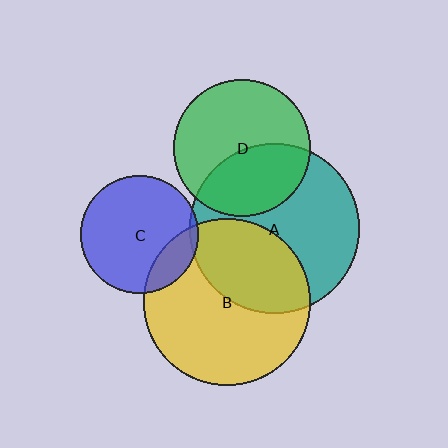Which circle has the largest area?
Circle A (teal).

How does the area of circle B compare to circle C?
Approximately 2.0 times.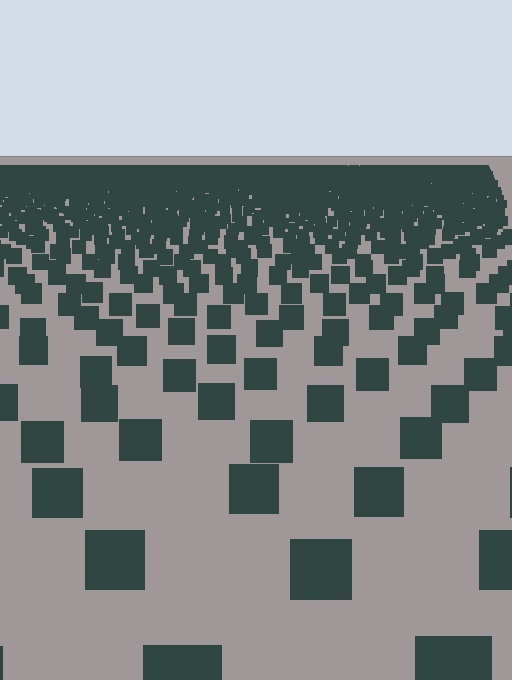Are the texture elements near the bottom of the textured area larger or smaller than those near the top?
Larger. Near the bottom, elements are closer to the viewer and appear at a bigger on-screen size.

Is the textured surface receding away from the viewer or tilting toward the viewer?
The surface is receding away from the viewer. Texture elements get smaller and denser toward the top.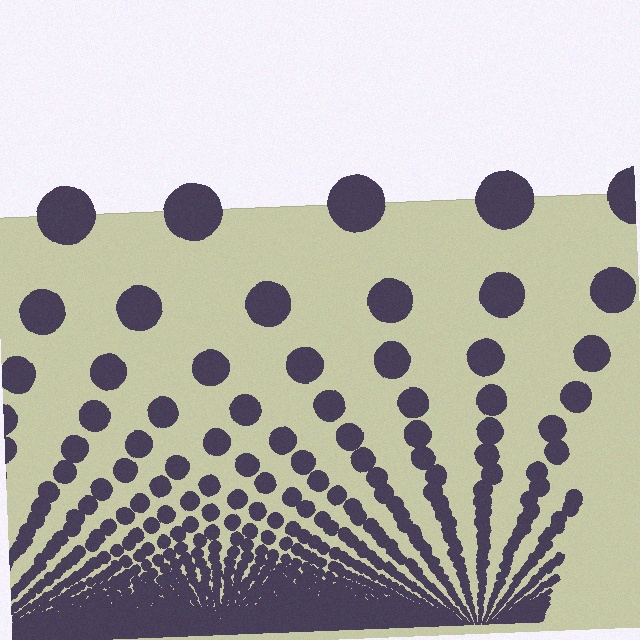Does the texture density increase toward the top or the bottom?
Density increases toward the bottom.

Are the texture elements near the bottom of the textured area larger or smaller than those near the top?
Smaller. The gradient is inverted — elements near the bottom are smaller and denser.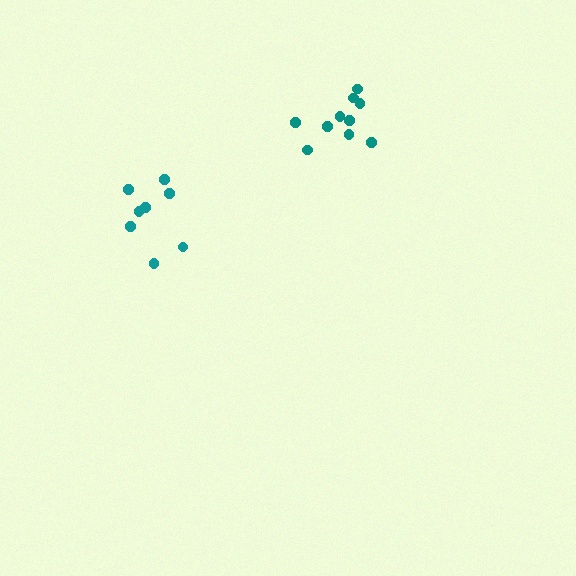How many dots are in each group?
Group 1: 8 dots, Group 2: 10 dots (18 total).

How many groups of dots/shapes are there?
There are 2 groups.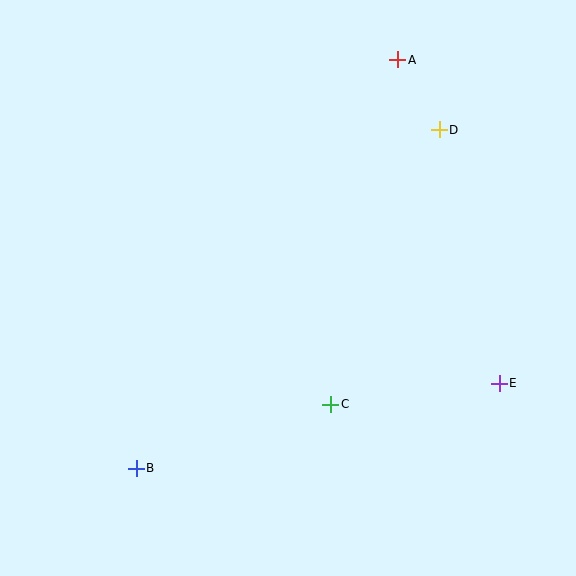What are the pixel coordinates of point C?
Point C is at (331, 404).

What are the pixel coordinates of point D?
Point D is at (439, 130).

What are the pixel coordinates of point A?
Point A is at (398, 60).